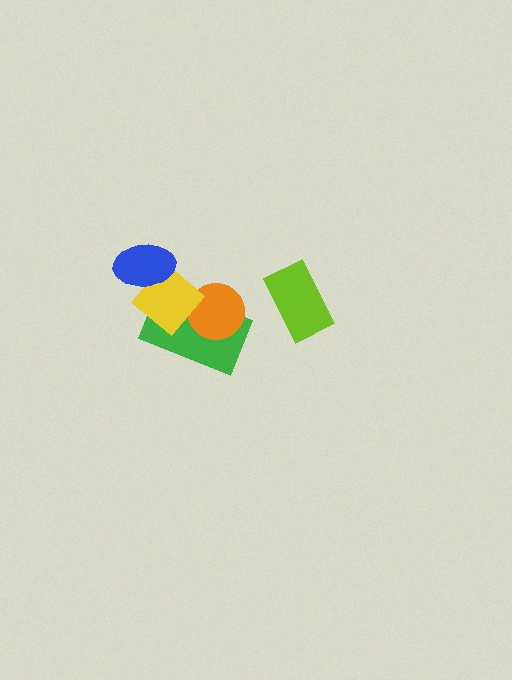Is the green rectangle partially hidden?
Yes, it is partially covered by another shape.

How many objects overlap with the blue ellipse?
1 object overlaps with the blue ellipse.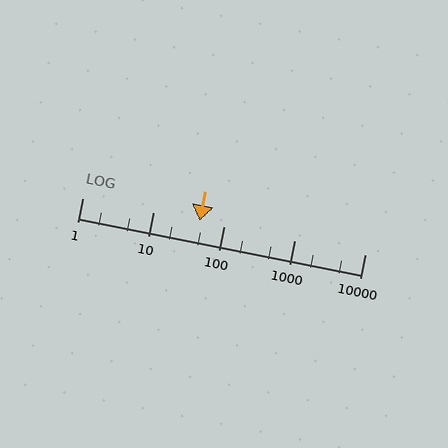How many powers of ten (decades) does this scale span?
The scale spans 4 decades, from 1 to 10000.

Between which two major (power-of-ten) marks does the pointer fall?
The pointer is between 10 and 100.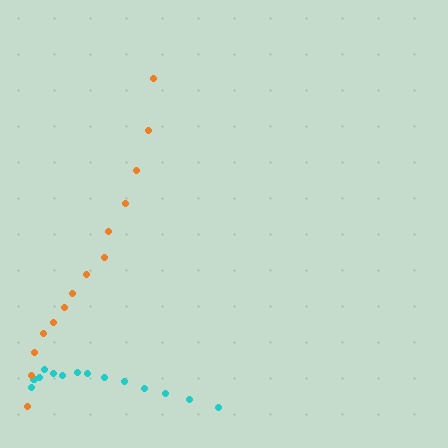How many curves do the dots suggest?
There are 2 distinct paths.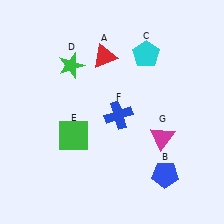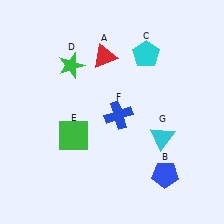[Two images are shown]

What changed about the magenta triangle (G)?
In Image 1, G is magenta. In Image 2, it changed to cyan.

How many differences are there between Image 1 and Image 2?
There is 1 difference between the two images.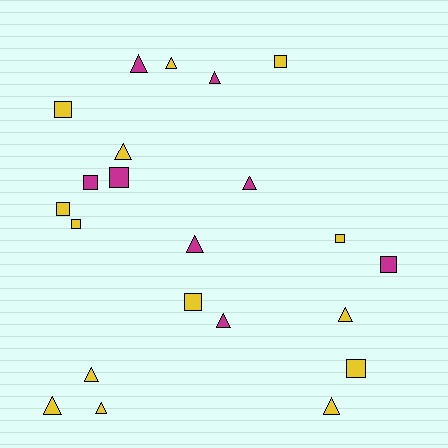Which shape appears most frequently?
Triangle, with 12 objects.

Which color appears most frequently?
Yellow, with 14 objects.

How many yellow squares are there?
There are 7 yellow squares.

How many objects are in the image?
There are 22 objects.